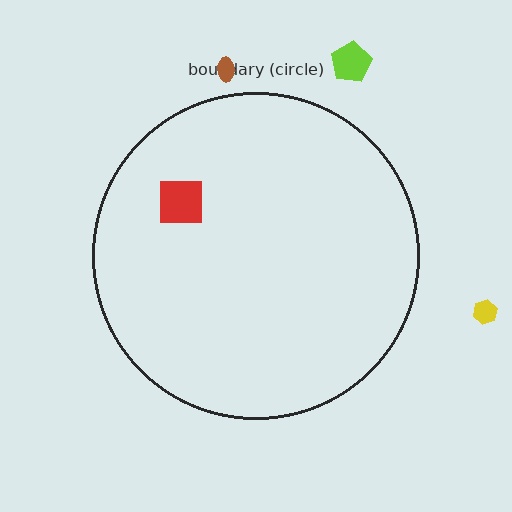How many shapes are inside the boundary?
1 inside, 3 outside.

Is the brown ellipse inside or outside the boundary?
Outside.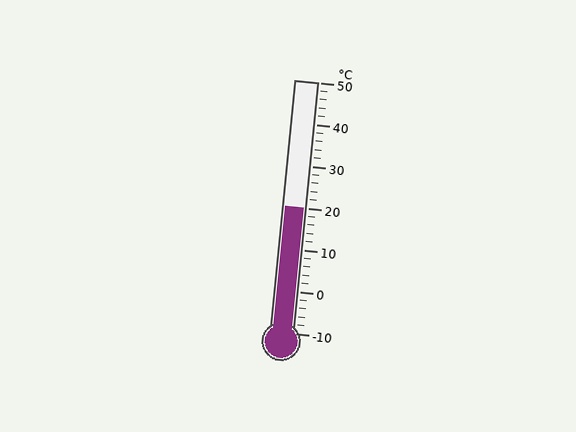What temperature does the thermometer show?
The thermometer shows approximately 20°C.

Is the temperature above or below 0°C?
The temperature is above 0°C.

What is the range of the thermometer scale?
The thermometer scale ranges from -10°C to 50°C.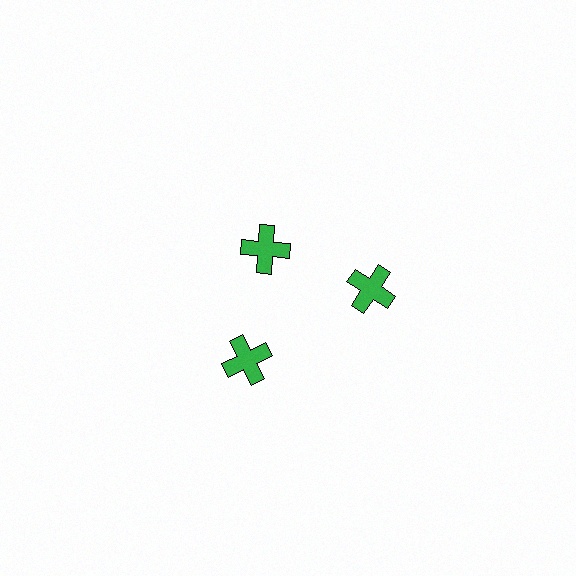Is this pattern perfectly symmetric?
No. The 3 green crosses are arranged in a ring, but one element near the 11 o'clock position is pulled inward toward the center, breaking the 3-fold rotational symmetry.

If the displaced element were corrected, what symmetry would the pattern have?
It would have 3-fold rotational symmetry — the pattern would map onto itself every 120 degrees.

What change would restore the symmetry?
The symmetry would be restored by moving it outward, back onto the ring so that all 3 crosses sit at equal angles and equal distance from the center.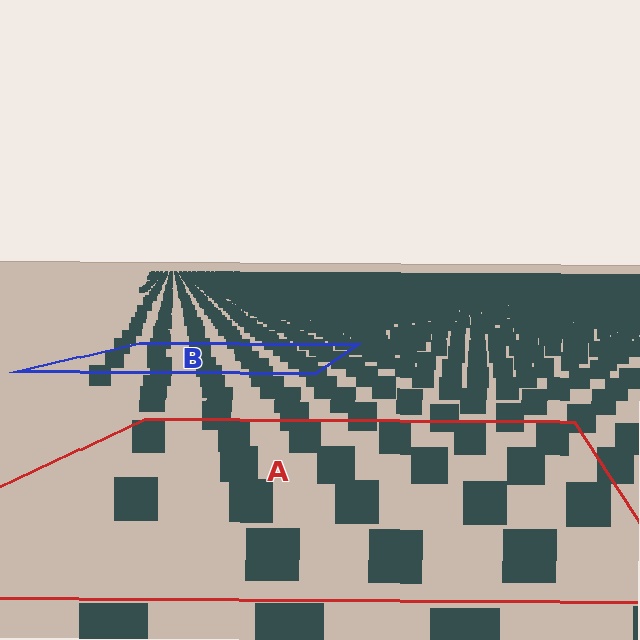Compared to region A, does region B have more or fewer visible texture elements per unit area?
Region B has more texture elements per unit area — they are packed more densely because it is farther away.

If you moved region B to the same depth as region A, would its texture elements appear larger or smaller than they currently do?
They would appear larger. At a closer depth, the same texture elements are projected at a bigger on-screen size.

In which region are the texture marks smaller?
The texture marks are smaller in region B, because it is farther away.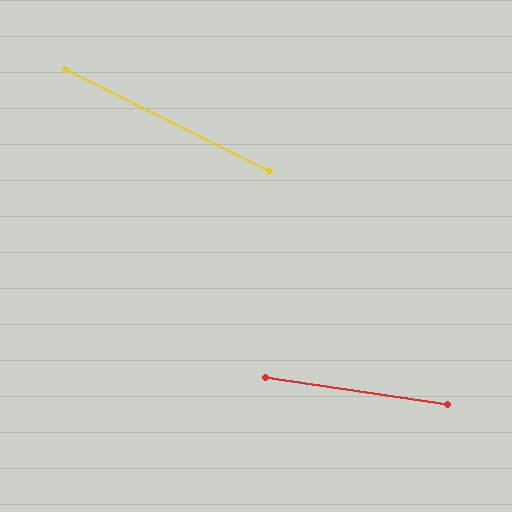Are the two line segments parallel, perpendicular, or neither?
Neither parallel nor perpendicular — they differ by about 18°.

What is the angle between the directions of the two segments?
Approximately 18 degrees.